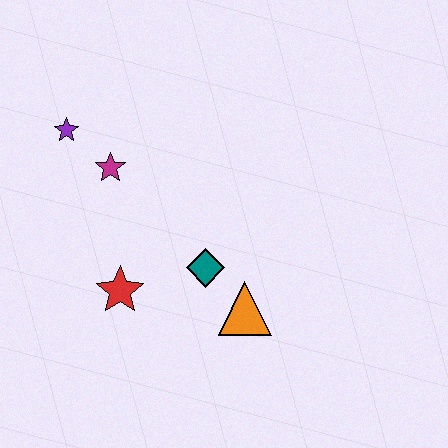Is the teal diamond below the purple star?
Yes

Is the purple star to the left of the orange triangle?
Yes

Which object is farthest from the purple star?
The orange triangle is farthest from the purple star.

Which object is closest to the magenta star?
The purple star is closest to the magenta star.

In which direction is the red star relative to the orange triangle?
The red star is to the left of the orange triangle.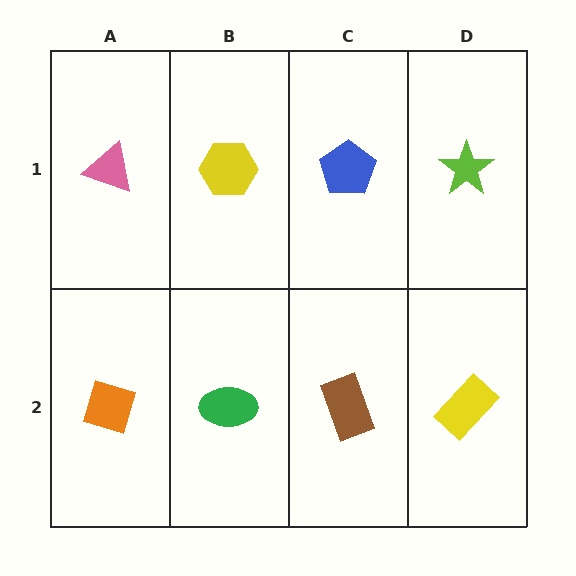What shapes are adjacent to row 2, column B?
A yellow hexagon (row 1, column B), an orange diamond (row 2, column A), a brown rectangle (row 2, column C).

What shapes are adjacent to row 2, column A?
A pink triangle (row 1, column A), a green ellipse (row 2, column B).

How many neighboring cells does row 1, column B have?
3.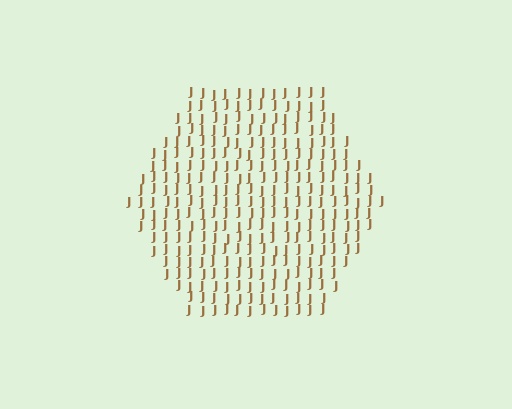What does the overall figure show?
The overall figure shows a hexagon.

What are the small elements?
The small elements are letter J's.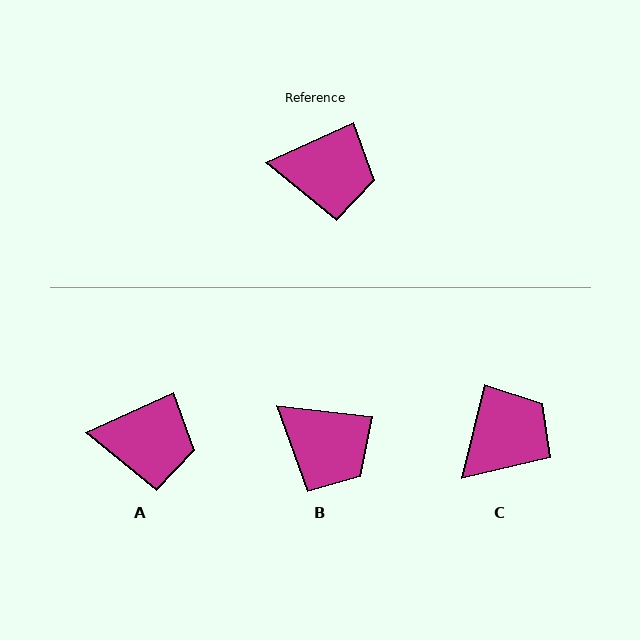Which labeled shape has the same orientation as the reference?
A.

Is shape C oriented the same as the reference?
No, it is off by about 52 degrees.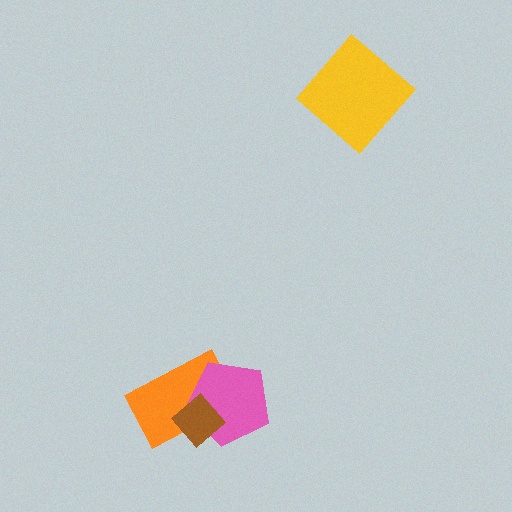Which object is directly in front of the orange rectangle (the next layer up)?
The pink pentagon is directly in front of the orange rectangle.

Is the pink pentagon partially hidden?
Yes, it is partially covered by another shape.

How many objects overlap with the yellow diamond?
0 objects overlap with the yellow diamond.